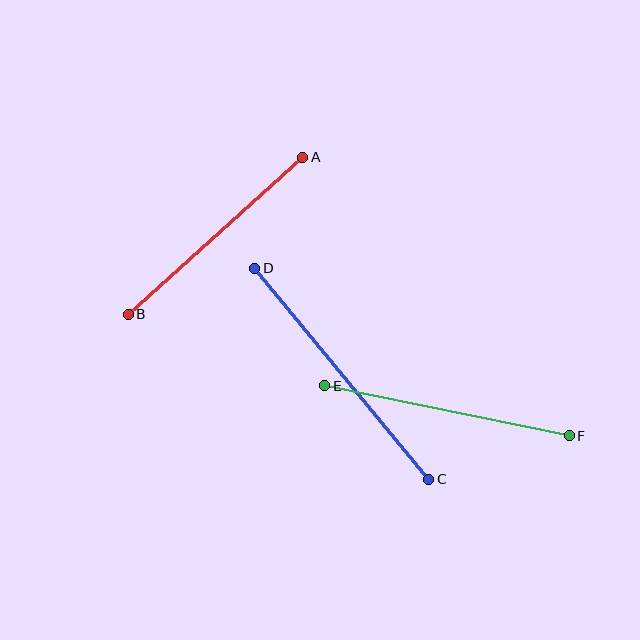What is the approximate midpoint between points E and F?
The midpoint is at approximately (447, 411) pixels.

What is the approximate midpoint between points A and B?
The midpoint is at approximately (216, 236) pixels.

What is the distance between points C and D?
The distance is approximately 274 pixels.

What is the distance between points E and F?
The distance is approximately 249 pixels.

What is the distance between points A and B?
The distance is approximately 234 pixels.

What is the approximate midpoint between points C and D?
The midpoint is at approximately (342, 374) pixels.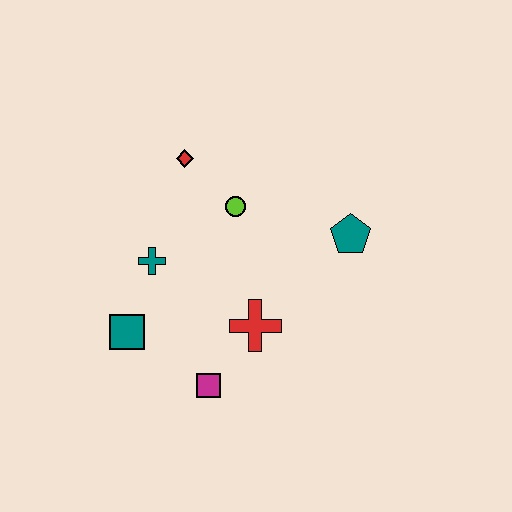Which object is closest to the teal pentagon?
The lime circle is closest to the teal pentagon.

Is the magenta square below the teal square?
Yes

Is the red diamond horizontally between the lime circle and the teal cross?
Yes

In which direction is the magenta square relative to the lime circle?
The magenta square is below the lime circle.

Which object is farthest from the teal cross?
The teal pentagon is farthest from the teal cross.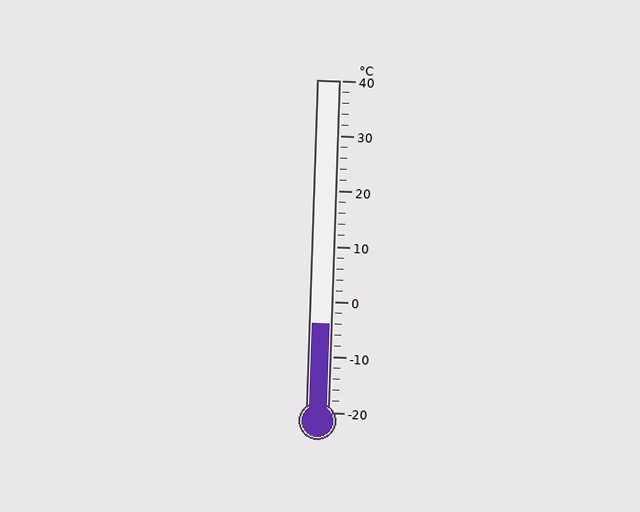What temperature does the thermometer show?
The thermometer shows approximately -4°C.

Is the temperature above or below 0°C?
The temperature is below 0°C.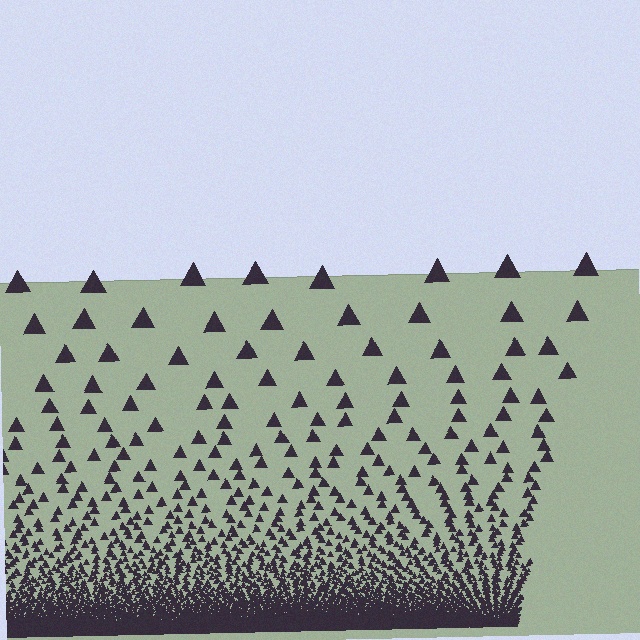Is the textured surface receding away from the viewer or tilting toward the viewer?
The surface appears to tilt toward the viewer. Texture elements get larger and sparser toward the top.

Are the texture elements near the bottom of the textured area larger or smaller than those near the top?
Smaller. The gradient is inverted — elements near the bottom are smaller and denser.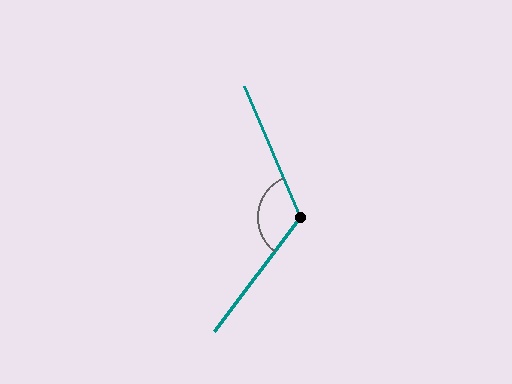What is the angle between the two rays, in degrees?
Approximately 120 degrees.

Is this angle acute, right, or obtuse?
It is obtuse.